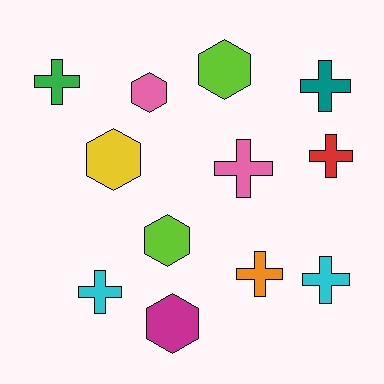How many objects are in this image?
There are 12 objects.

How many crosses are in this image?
There are 7 crosses.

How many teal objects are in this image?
There is 1 teal object.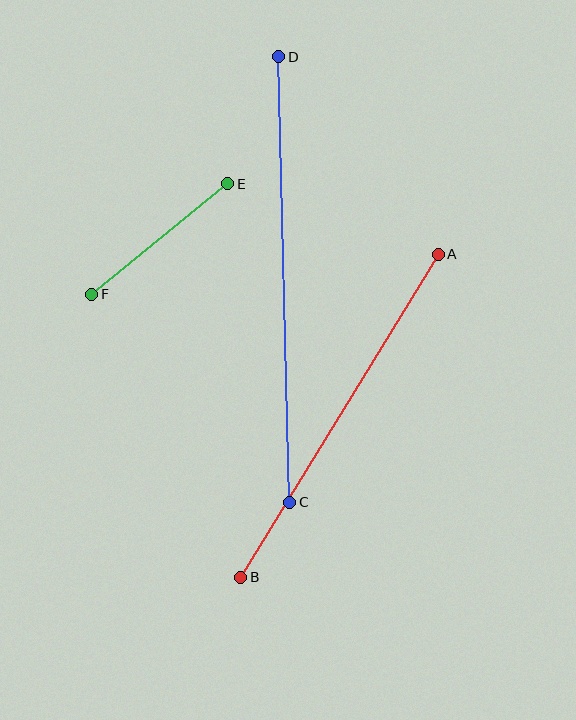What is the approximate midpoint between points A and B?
The midpoint is at approximately (339, 416) pixels.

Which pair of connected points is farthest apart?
Points C and D are farthest apart.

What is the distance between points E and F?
The distance is approximately 175 pixels.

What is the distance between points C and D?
The distance is approximately 446 pixels.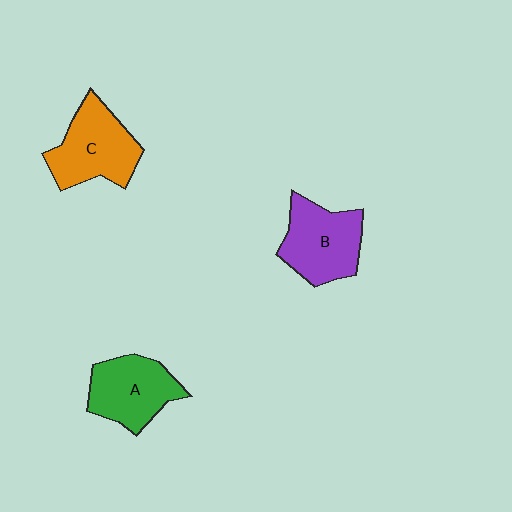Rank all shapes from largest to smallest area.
From largest to smallest: C (orange), B (purple), A (green).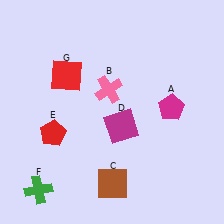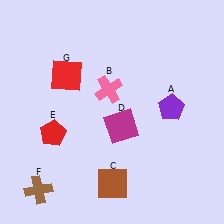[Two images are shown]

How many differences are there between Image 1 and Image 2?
There are 2 differences between the two images.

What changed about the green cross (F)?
In Image 1, F is green. In Image 2, it changed to brown.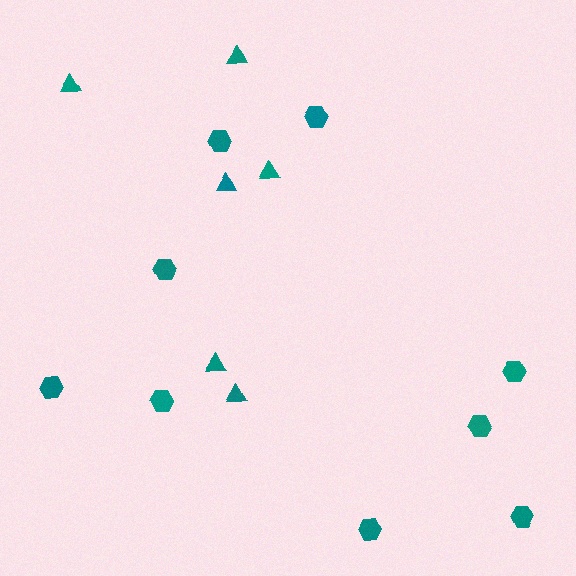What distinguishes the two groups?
There are 2 groups: one group of hexagons (9) and one group of triangles (6).